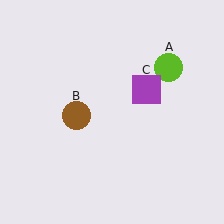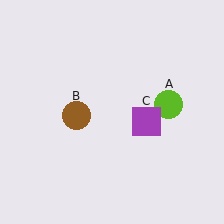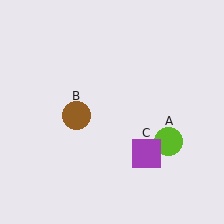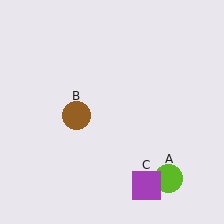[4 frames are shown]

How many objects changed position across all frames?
2 objects changed position: lime circle (object A), purple square (object C).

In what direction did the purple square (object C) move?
The purple square (object C) moved down.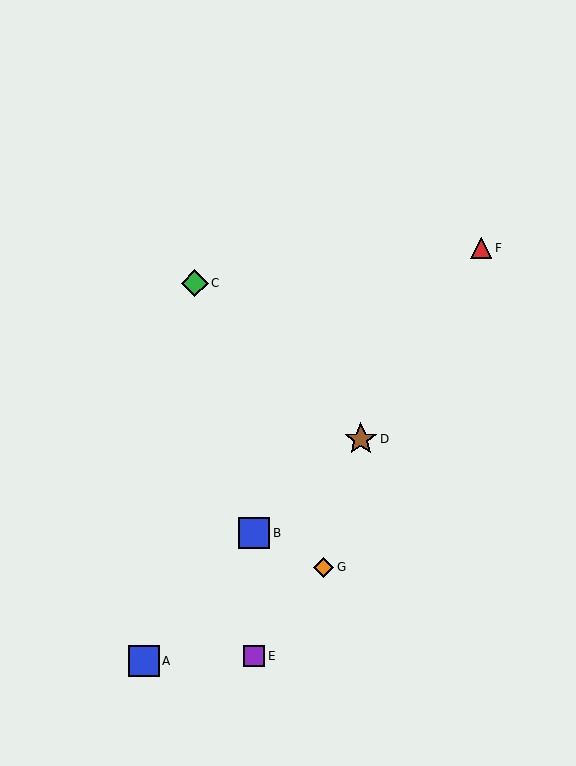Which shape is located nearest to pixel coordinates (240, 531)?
The blue square (labeled B) at (254, 533) is nearest to that location.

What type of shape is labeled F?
Shape F is a red triangle.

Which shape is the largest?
The brown star (labeled D) is the largest.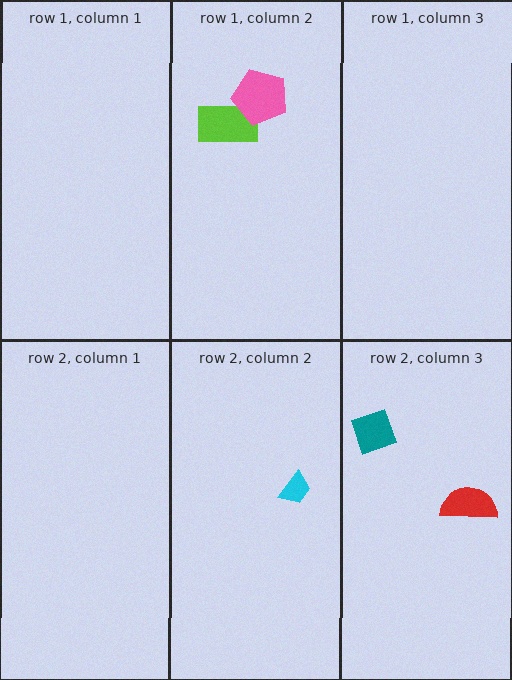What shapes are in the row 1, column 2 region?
The lime rectangle, the pink pentagon.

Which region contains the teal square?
The row 2, column 3 region.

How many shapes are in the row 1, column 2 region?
2.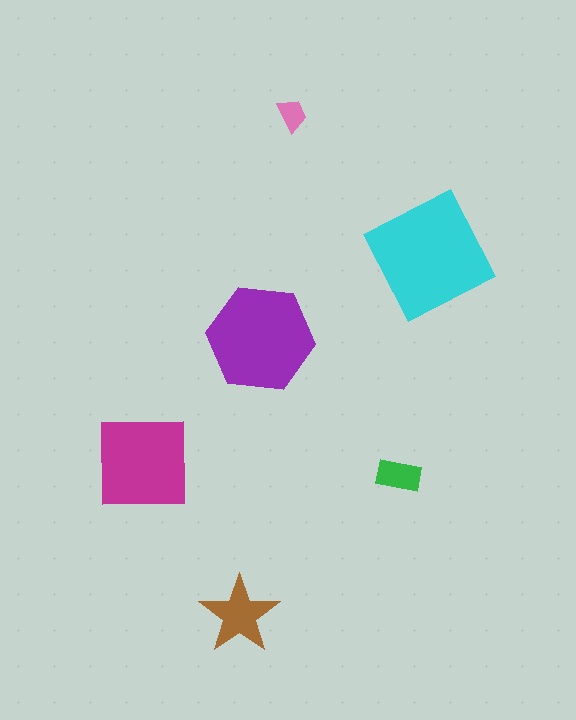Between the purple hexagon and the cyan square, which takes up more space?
The cyan square.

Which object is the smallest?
The pink trapezoid.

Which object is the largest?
The cyan square.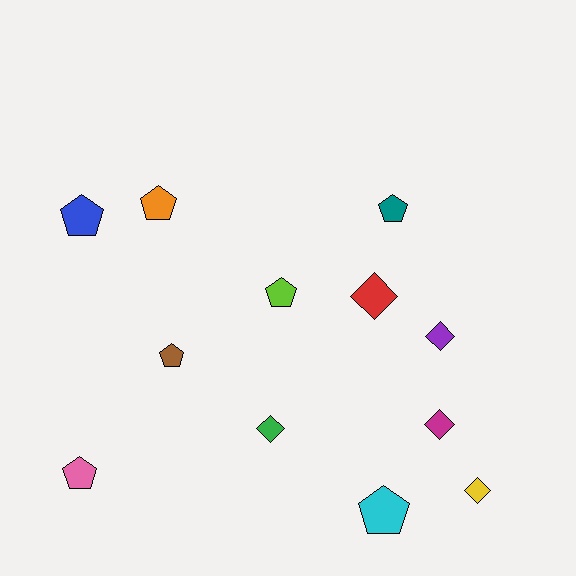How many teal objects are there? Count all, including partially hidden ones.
There is 1 teal object.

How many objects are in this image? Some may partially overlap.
There are 12 objects.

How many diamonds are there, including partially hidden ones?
There are 5 diamonds.